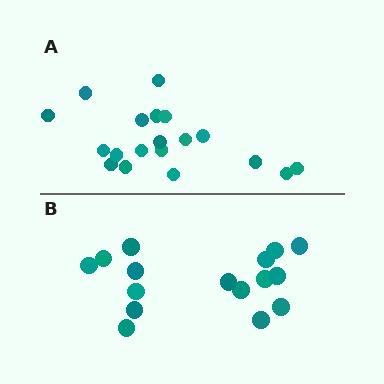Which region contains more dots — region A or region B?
Region A (the top region) has more dots.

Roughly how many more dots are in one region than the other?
Region A has just a few more — roughly 2 or 3 more dots than region B.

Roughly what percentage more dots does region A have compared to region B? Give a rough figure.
About 20% more.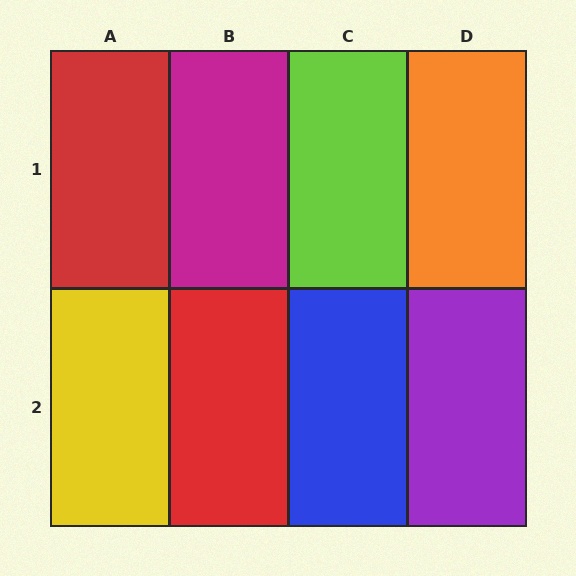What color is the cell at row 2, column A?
Yellow.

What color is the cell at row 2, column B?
Red.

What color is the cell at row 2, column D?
Purple.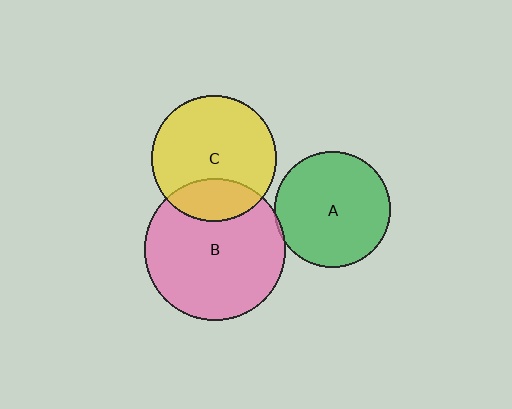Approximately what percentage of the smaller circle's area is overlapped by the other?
Approximately 5%.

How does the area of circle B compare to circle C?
Approximately 1.3 times.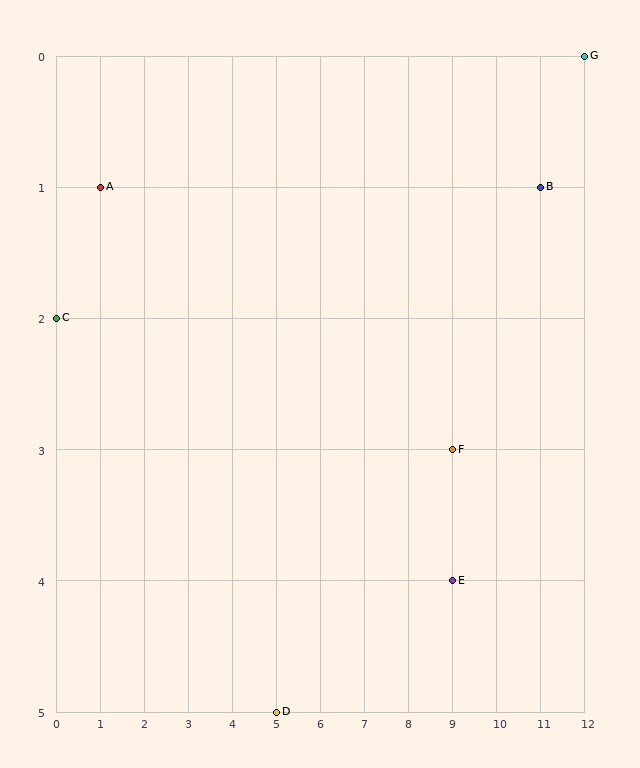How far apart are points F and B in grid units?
Points F and B are 2 columns and 2 rows apart (about 2.8 grid units diagonally).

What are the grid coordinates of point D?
Point D is at grid coordinates (5, 5).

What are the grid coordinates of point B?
Point B is at grid coordinates (11, 1).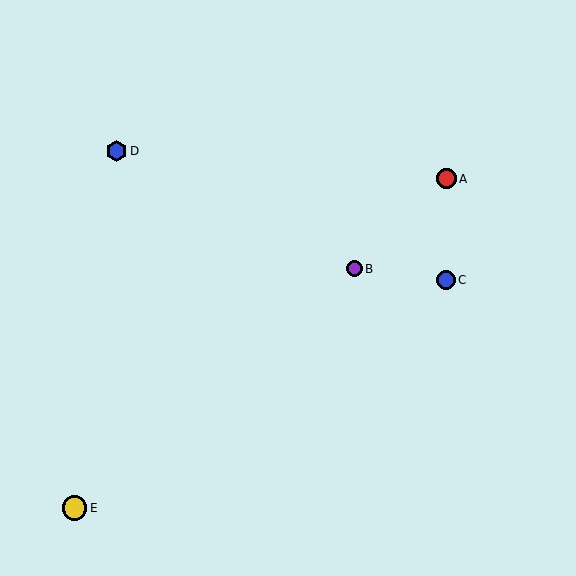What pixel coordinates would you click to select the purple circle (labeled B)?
Click at (354, 269) to select the purple circle B.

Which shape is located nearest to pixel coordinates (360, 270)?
The purple circle (labeled B) at (354, 269) is nearest to that location.